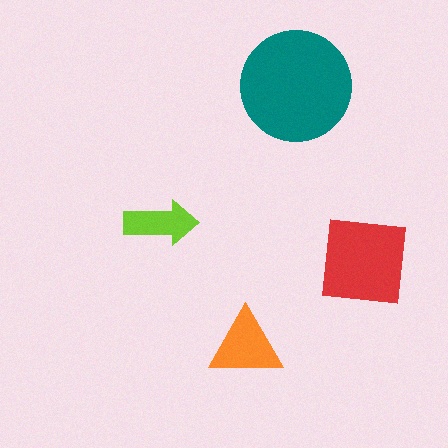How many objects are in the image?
There are 4 objects in the image.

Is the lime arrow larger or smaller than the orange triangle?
Smaller.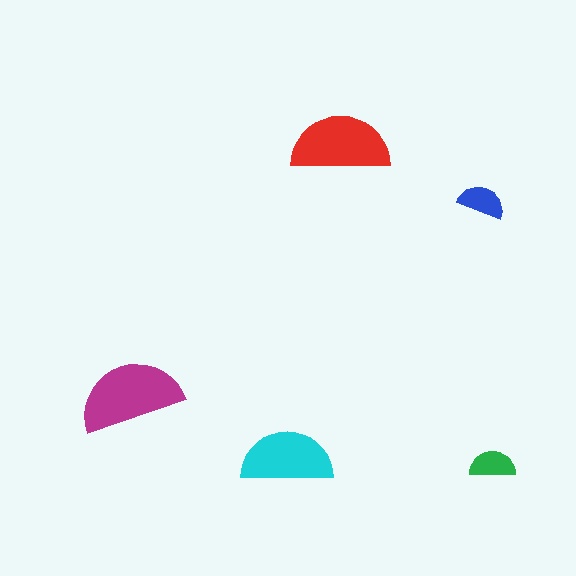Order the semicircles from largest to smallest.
the magenta one, the red one, the cyan one, the blue one, the green one.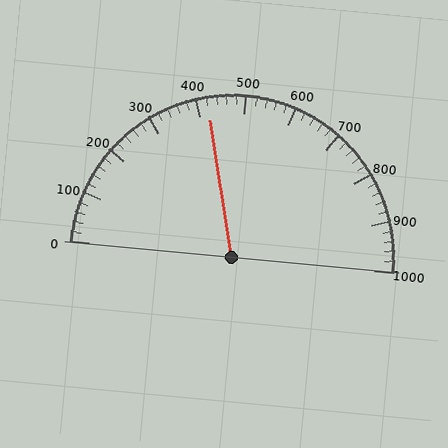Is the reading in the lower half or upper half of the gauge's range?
The reading is in the lower half of the range (0 to 1000).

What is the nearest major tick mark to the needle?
The nearest major tick mark is 400.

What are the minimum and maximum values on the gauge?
The gauge ranges from 0 to 1000.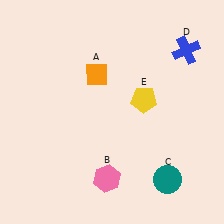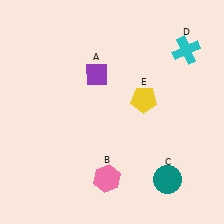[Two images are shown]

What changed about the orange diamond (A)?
In Image 1, A is orange. In Image 2, it changed to purple.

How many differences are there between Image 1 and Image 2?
There are 2 differences between the two images.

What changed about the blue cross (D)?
In Image 1, D is blue. In Image 2, it changed to cyan.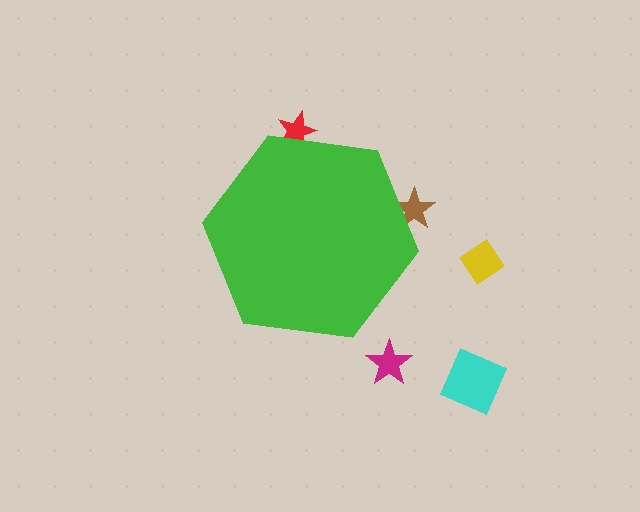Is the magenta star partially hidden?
No, the magenta star is fully visible.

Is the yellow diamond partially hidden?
No, the yellow diamond is fully visible.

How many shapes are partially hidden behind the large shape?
2 shapes are partially hidden.